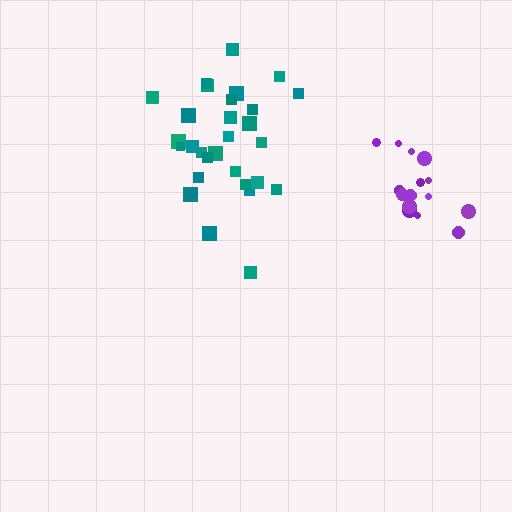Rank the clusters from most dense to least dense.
purple, teal.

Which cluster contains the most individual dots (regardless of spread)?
Teal (29).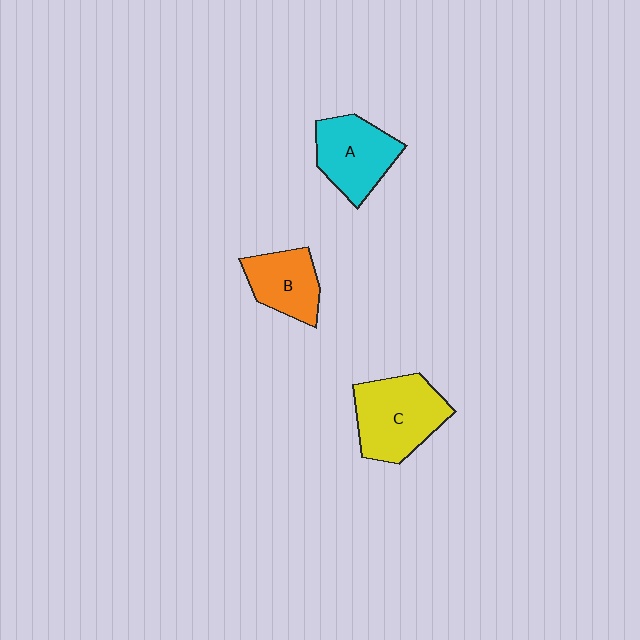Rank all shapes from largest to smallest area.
From largest to smallest: C (yellow), A (cyan), B (orange).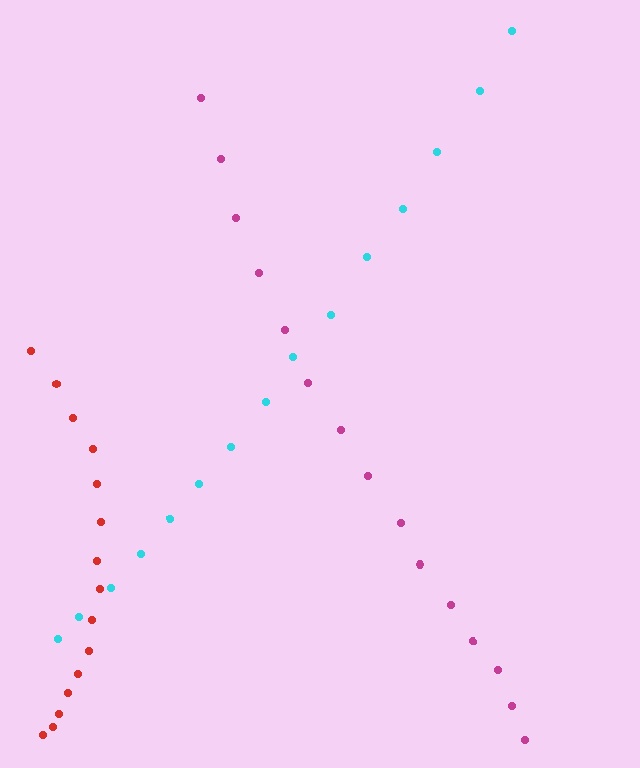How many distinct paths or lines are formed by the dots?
There are 3 distinct paths.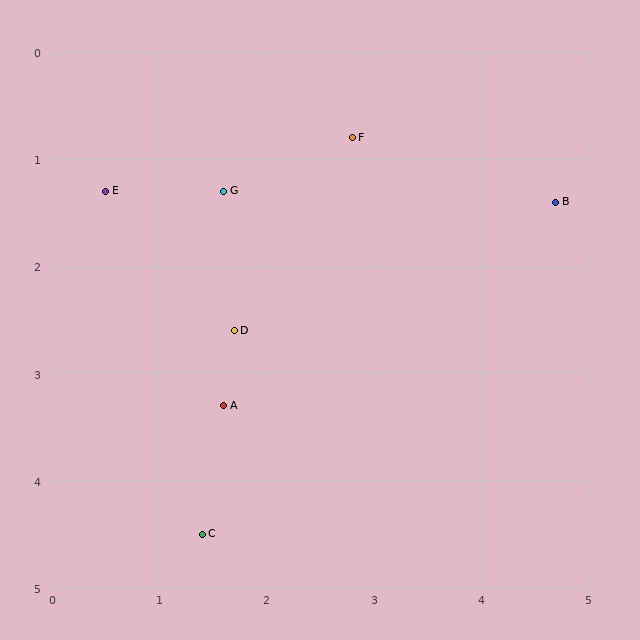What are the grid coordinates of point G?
Point G is at approximately (1.6, 1.3).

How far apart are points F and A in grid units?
Points F and A are about 2.8 grid units apart.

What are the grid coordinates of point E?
Point E is at approximately (0.5, 1.3).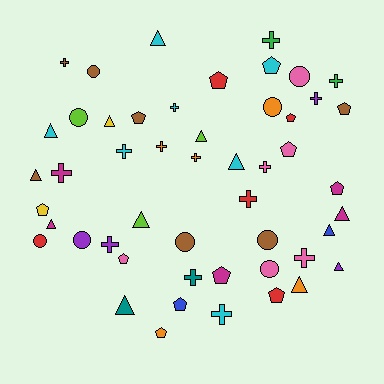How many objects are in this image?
There are 50 objects.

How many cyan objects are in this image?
There are 7 cyan objects.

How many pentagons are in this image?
There are 13 pentagons.